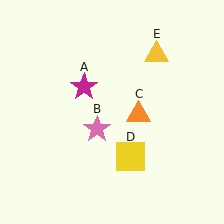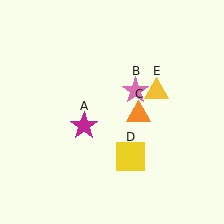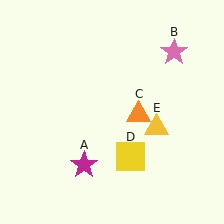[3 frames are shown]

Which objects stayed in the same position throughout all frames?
Orange triangle (object C) and yellow square (object D) remained stationary.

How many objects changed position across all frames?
3 objects changed position: magenta star (object A), pink star (object B), yellow triangle (object E).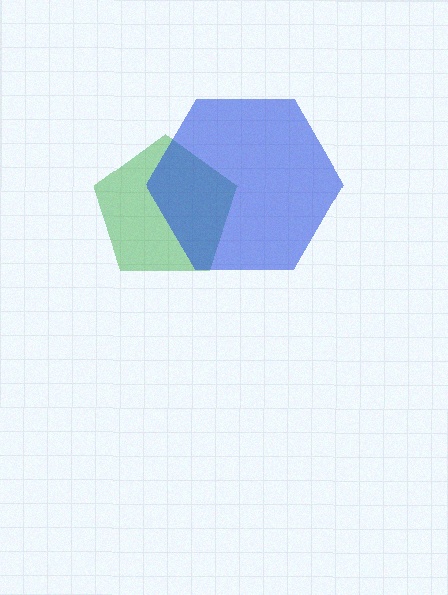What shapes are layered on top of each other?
The layered shapes are: a green pentagon, a blue hexagon.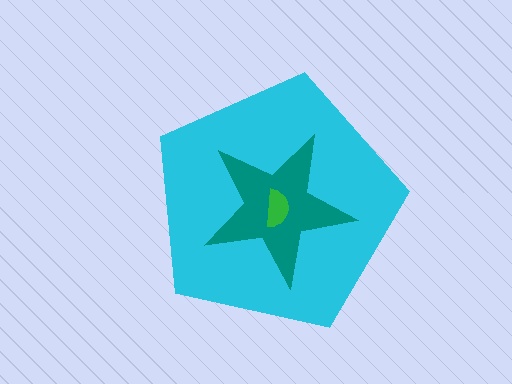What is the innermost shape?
The green semicircle.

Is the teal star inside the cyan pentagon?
Yes.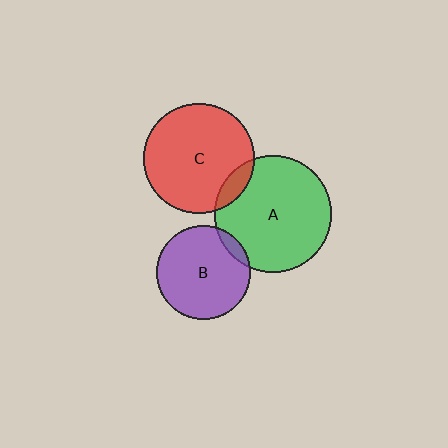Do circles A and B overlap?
Yes.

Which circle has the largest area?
Circle A (green).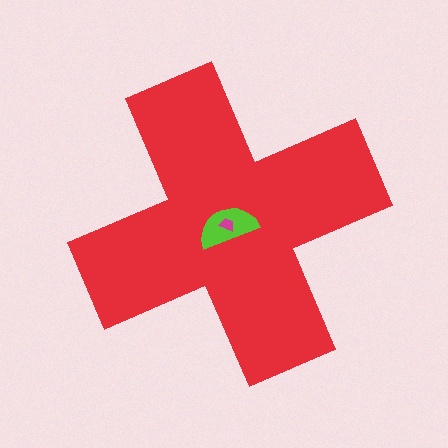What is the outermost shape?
The red cross.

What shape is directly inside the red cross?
The lime semicircle.